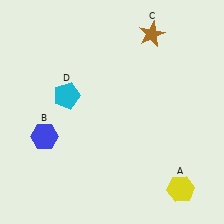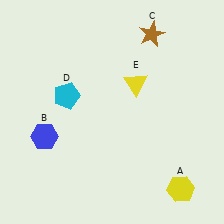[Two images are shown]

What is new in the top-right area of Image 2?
A yellow triangle (E) was added in the top-right area of Image 2.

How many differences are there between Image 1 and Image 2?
There is 1 difference between the two images.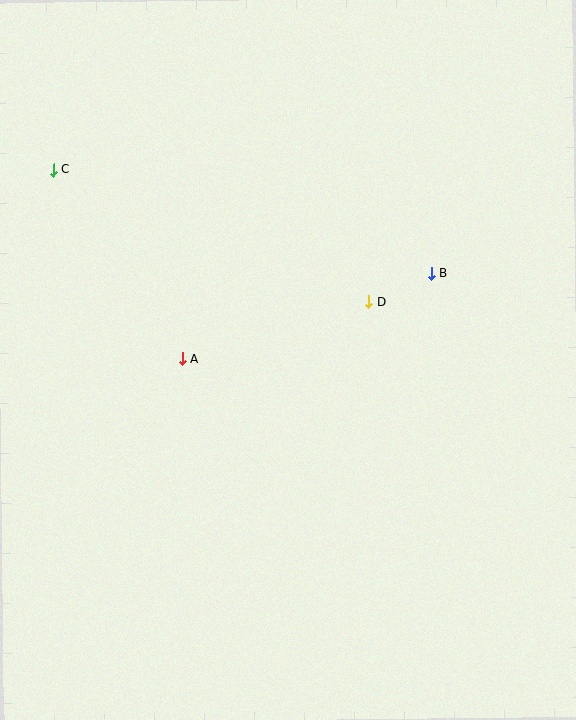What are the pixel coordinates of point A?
Point A is at (182, 359).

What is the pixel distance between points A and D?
The distance between A and D is 196 pixels.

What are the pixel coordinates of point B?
Point B is at (431, 274).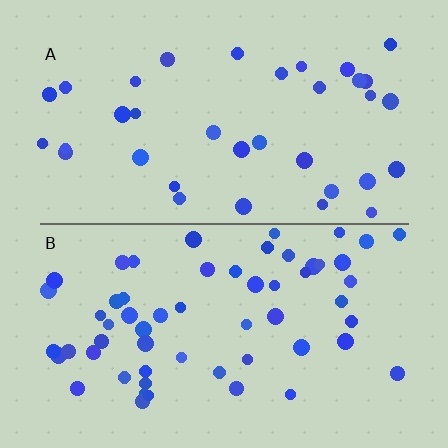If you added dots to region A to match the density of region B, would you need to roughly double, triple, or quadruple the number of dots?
Approximately double.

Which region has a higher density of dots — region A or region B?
B (the bottom).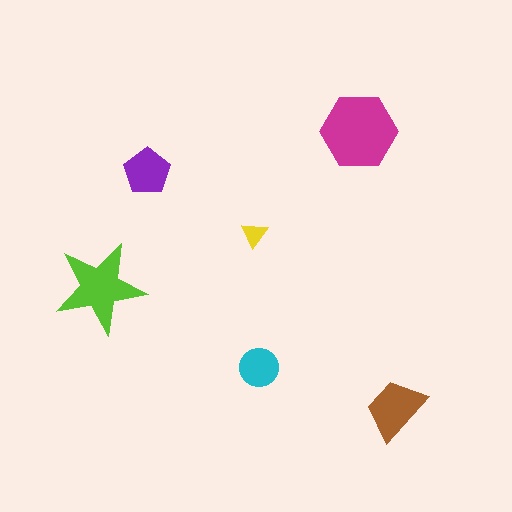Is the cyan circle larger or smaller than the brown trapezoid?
Smaller.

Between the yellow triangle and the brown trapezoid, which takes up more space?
The brown trapezoid.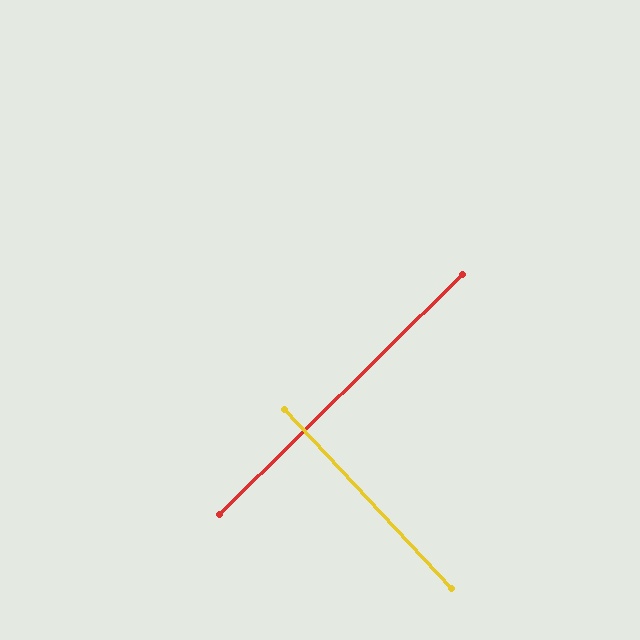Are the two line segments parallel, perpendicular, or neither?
Perpendicular — they meet at approximately 88°.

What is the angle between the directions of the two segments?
Approximately 88 degrees.